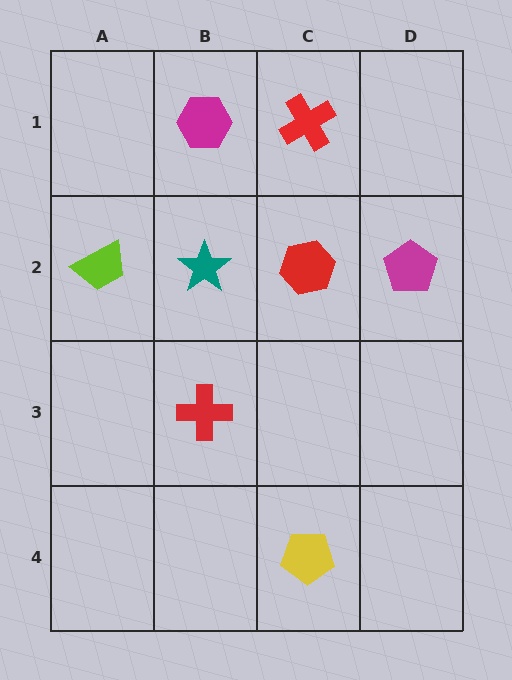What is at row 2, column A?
A lime trapezoid.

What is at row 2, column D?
A magenta pentagon.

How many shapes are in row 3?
1 shape.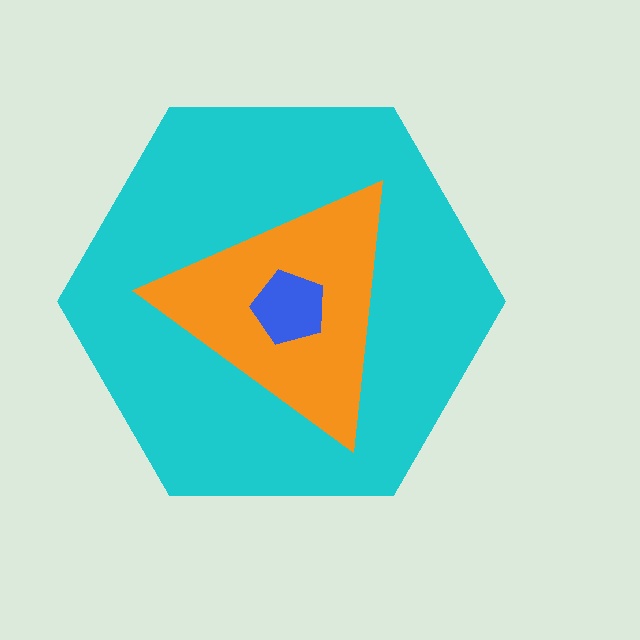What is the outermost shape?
The cyan hexagon.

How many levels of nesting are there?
3.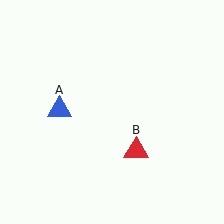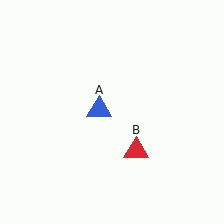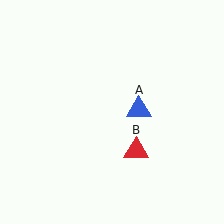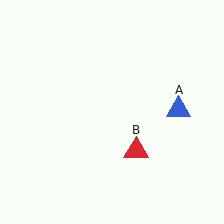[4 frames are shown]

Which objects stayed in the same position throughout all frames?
Red triangle (object B) remained stationary.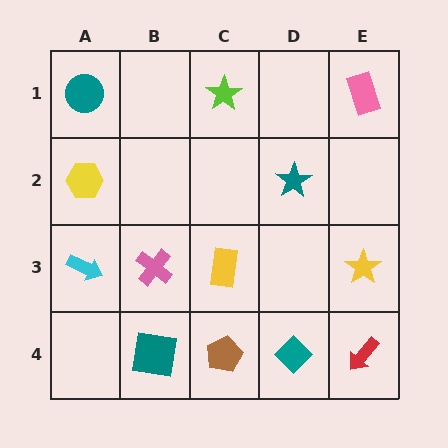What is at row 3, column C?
A yellow rectangle.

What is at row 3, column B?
A pink cross.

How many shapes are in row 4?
4 shapes.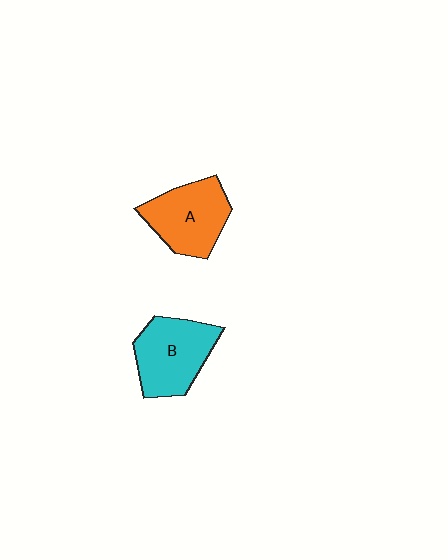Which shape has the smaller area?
Shape A (orange).